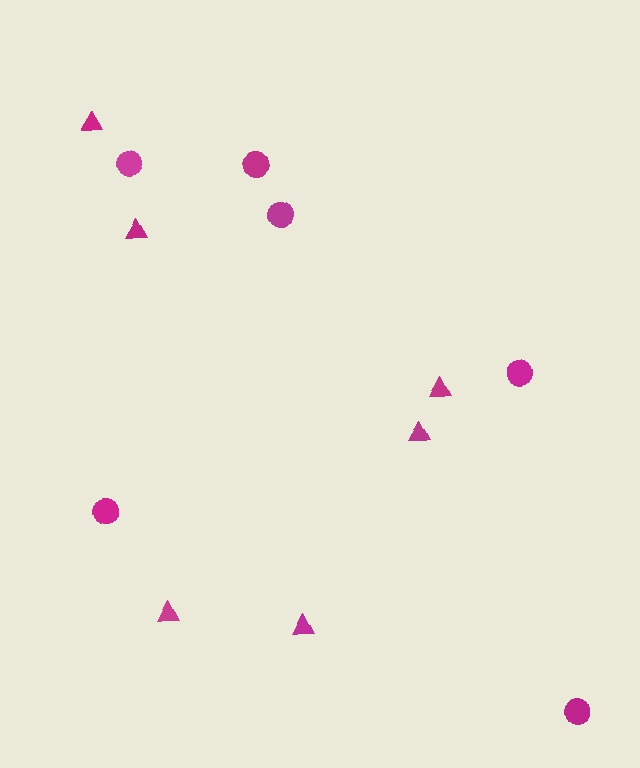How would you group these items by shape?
There are 2 groups: one group of circles (6) and one group of triangles (6).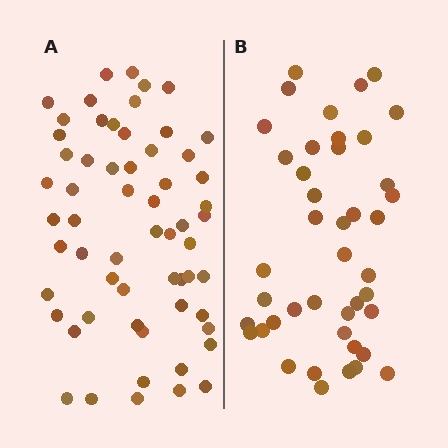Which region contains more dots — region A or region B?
Region A (the left region) has more dots.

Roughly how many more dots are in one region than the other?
Region A has approximately 15 more dots than region B.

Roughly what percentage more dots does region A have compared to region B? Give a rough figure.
About 40% more.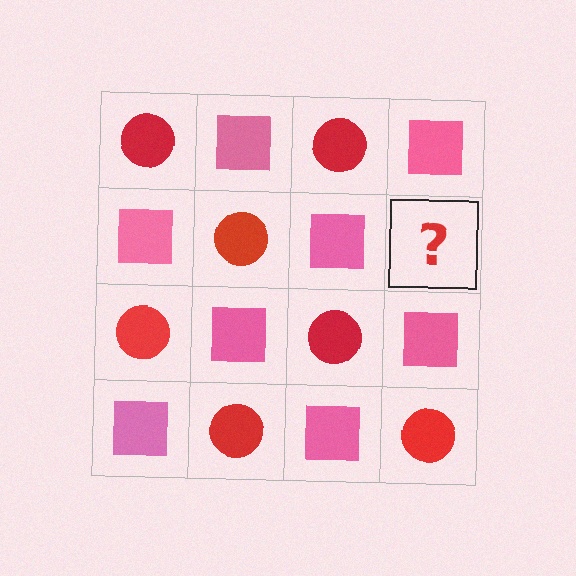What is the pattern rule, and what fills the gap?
The rule is that it alternates red circle and pink square in a checkerboard pattern. The gap should be filled with a red circle.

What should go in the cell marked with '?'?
The missing cell should contain a red circle.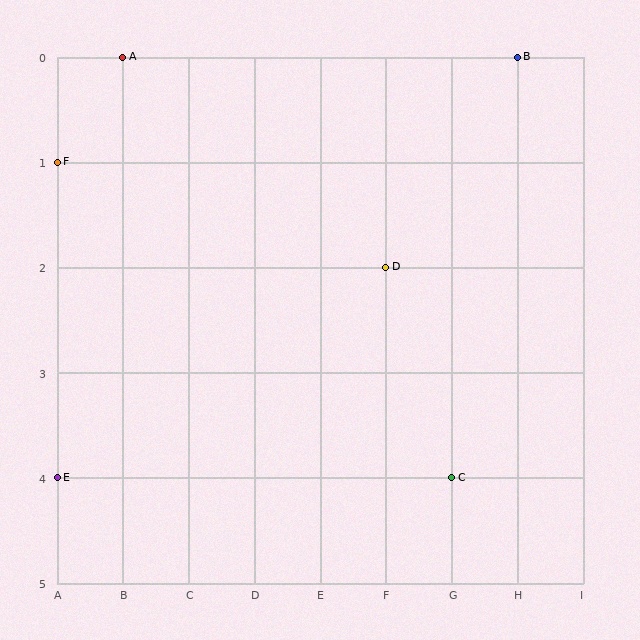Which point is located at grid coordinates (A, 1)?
Point F is at (A, 1).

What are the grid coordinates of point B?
Point B is at grid coordinates (H, 0).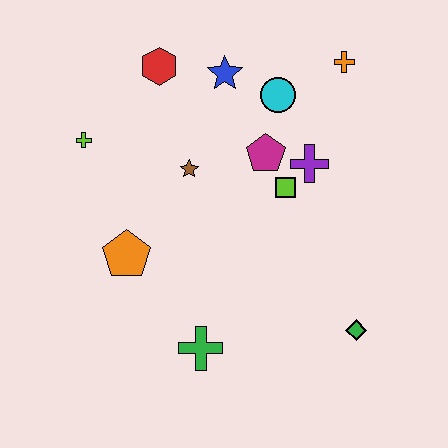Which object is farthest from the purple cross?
The lime cross is farthest from the purple cross.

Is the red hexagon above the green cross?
Yes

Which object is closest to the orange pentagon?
The brown star is closest to the orange pentagon.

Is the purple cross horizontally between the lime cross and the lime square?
No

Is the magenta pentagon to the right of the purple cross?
No